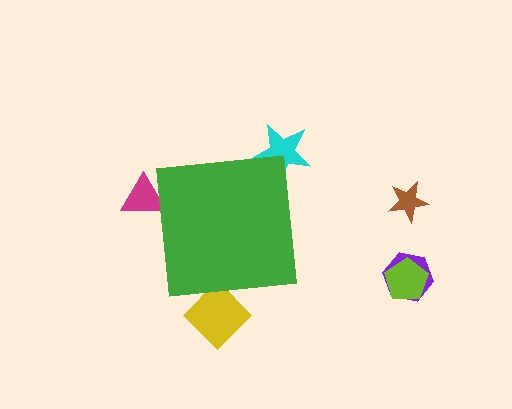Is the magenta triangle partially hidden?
Yes, the magenta triangle is partially hidden behind the green square.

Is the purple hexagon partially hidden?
No, the purple hexagon is fully visible.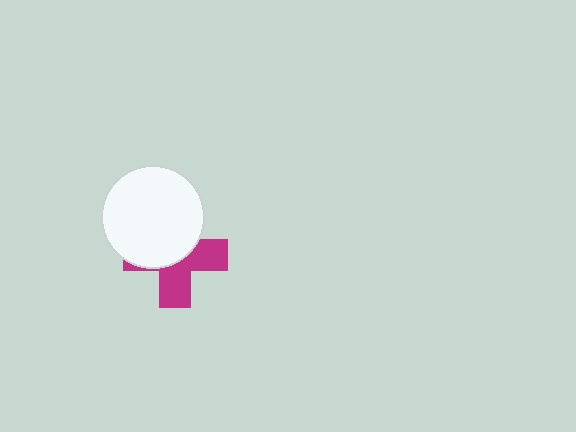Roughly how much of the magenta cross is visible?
About half of it is visible (roughly 48%).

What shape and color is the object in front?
The object in front is a white circle.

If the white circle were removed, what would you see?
You would see the complete magenta cross.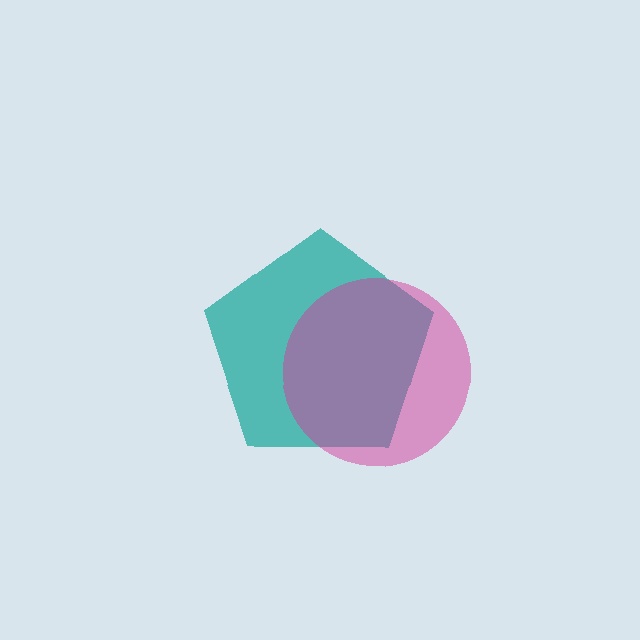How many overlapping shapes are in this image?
There are 2 overlapping shapes in the image.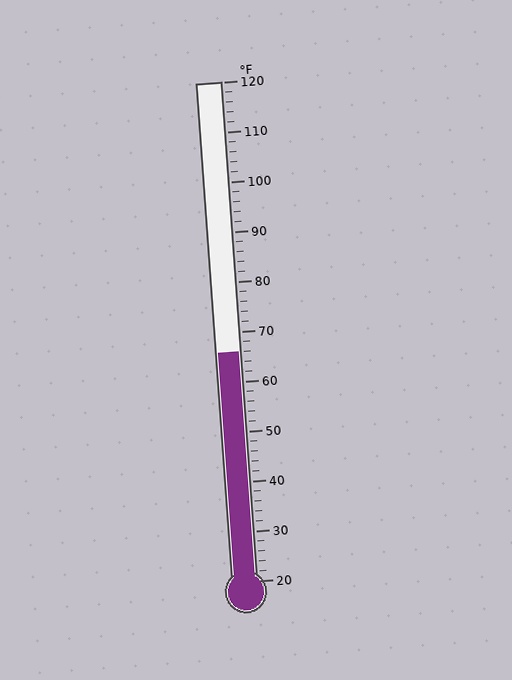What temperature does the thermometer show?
The thermometer shows approximately 66°F.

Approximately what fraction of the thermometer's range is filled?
The thermometer is filled to approximately 45% of its range.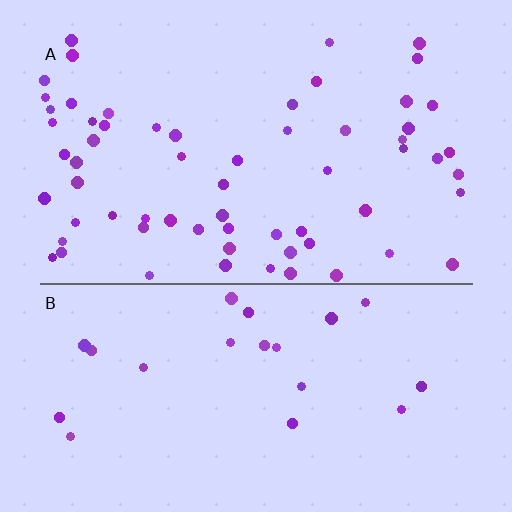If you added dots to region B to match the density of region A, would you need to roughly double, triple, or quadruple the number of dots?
Approximately triple.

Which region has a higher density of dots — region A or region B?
A (the top).